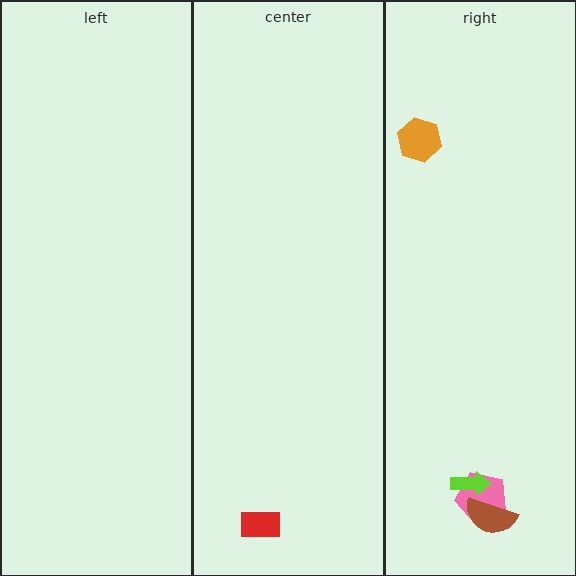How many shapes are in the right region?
4.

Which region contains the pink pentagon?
The right region.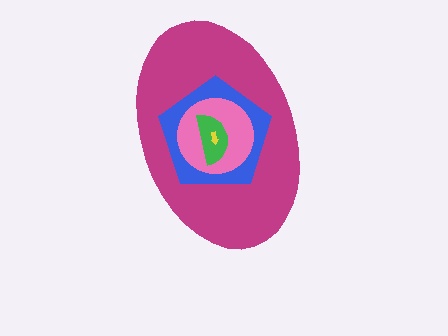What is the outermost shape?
The magenta ellipse.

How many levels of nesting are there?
5.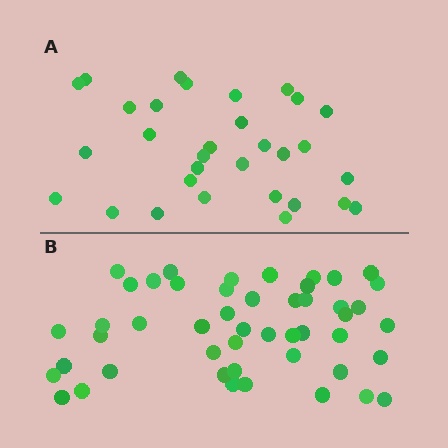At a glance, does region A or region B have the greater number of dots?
Region B (the bottom region) has more dots.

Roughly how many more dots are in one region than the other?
Region B has approximately 15 more dots than region A.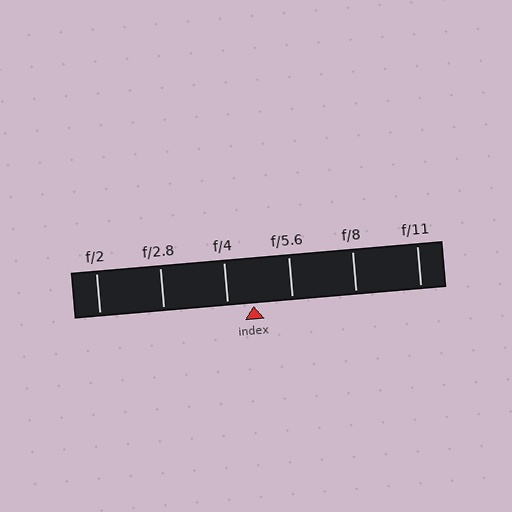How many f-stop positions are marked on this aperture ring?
There are 6 f-stop positions marked.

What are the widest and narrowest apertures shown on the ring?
The widest aperture shown is f/2 and the narrowest is f/11.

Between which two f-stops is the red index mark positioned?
The index mark is between f/4 and f/5.6.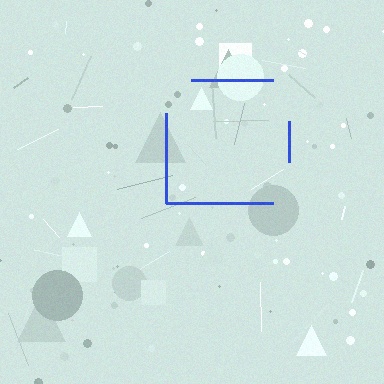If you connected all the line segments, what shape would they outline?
They would outline a square.